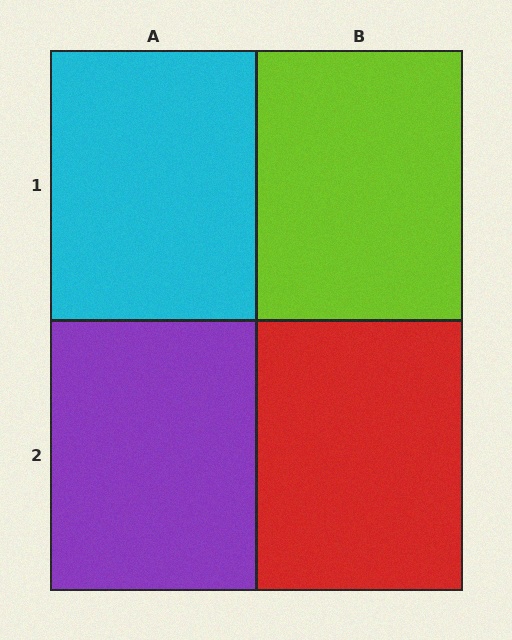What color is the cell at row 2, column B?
Red.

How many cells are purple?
1 cell is purple.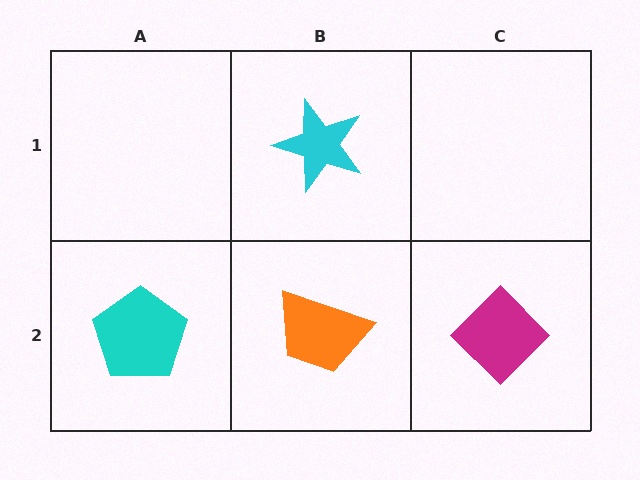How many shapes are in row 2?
3 shapes.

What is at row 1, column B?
A cyan star.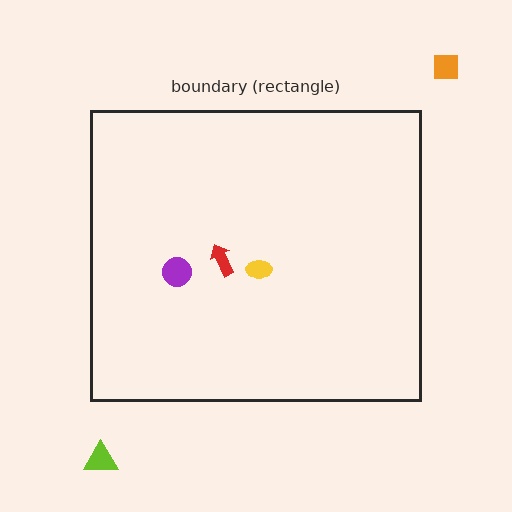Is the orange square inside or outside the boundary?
Outside.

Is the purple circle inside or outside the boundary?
Inside.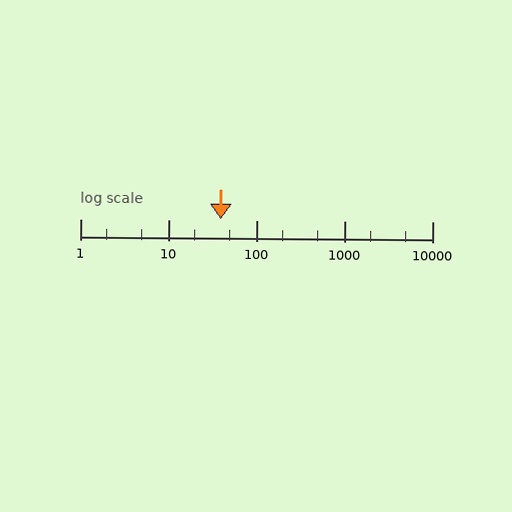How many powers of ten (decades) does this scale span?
The scale spans 4 decades, from 1 to 10000.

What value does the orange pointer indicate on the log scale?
The pointer indicates approximately 39.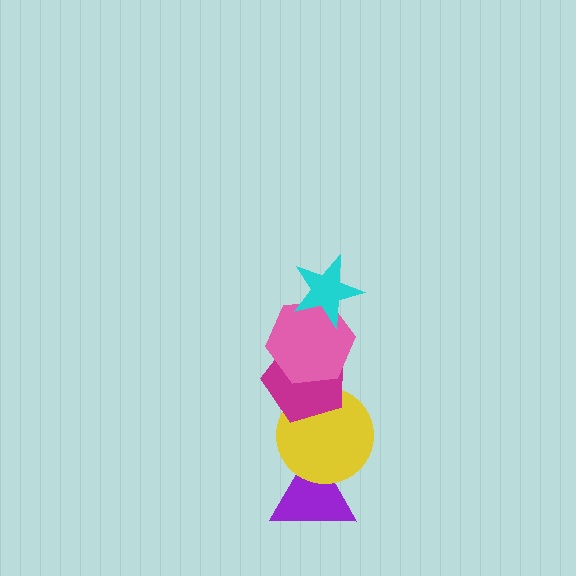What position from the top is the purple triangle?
The purple triangle is 5th from the top.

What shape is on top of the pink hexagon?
The cyan star is on top of the pink hexagon.